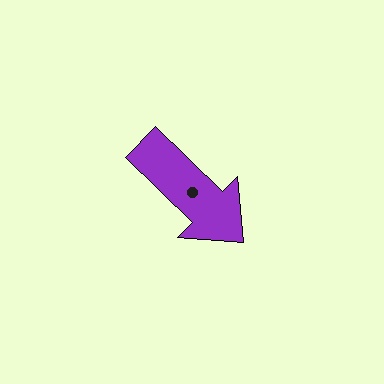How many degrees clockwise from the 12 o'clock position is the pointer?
Approximately 134 degrees.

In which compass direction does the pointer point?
Southeast.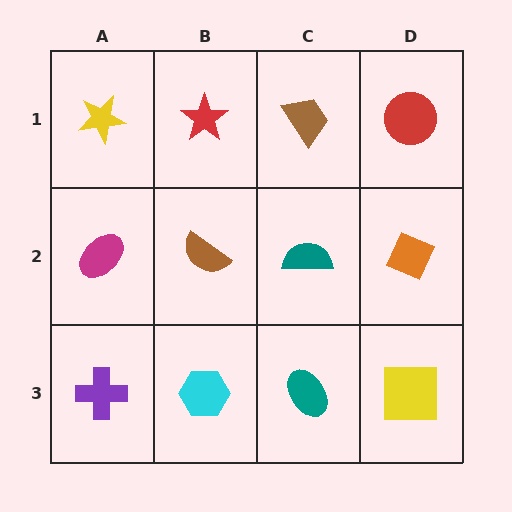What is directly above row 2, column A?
A yellow star.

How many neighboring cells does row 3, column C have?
3.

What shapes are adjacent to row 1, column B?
A brown semicircle (row 2, column B), a yellow star (row 1, column A), a brown trapezoid (row 1, column C).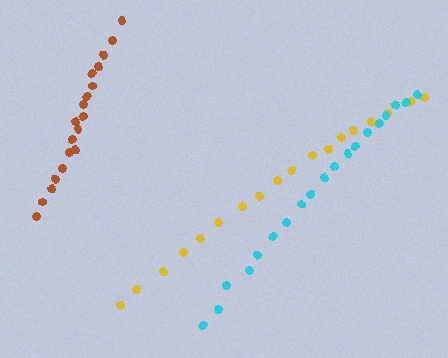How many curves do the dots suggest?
There are 3 distinct paths.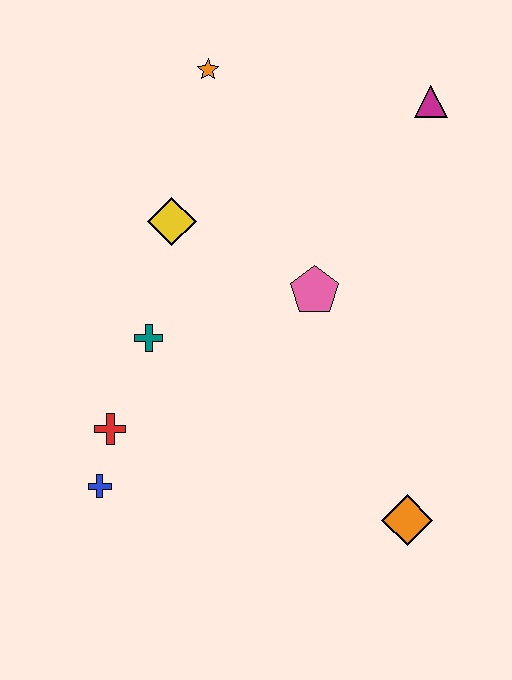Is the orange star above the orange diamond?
Yes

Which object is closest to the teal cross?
The red cross is closest to the teal cross.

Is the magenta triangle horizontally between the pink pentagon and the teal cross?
No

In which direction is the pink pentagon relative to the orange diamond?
The pink pentagon is above the orange diamond.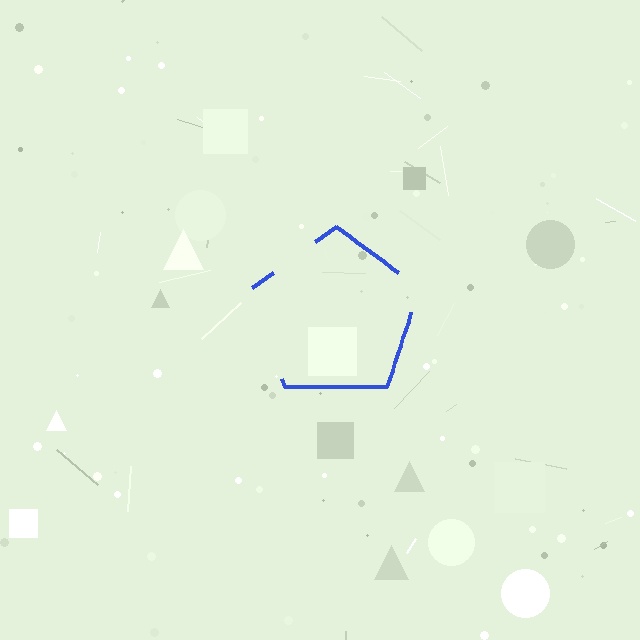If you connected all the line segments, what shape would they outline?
They would outline a pentagon.